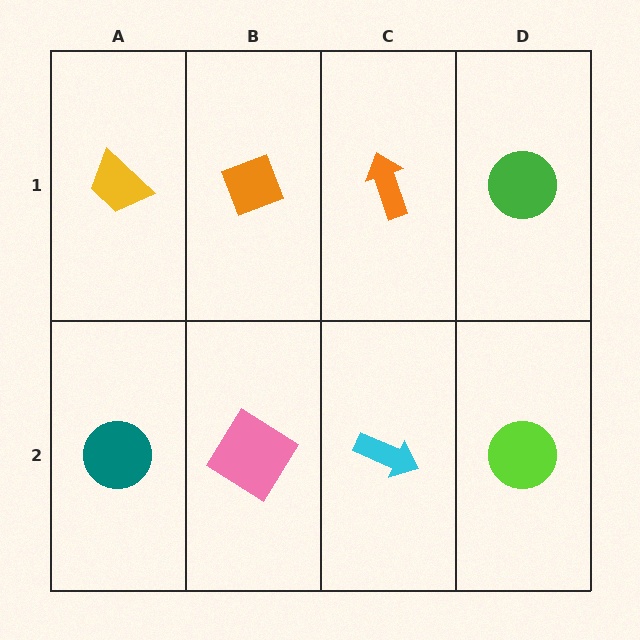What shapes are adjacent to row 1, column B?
A pink diamond (row 2, column B), a yellow trapezoid (row 1, column A), an orange arrow (row 1, column C).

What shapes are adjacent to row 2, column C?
An orange arrow (row 1, column C), a pink diamond (row 2, column B), a lime circle (row 2, column D).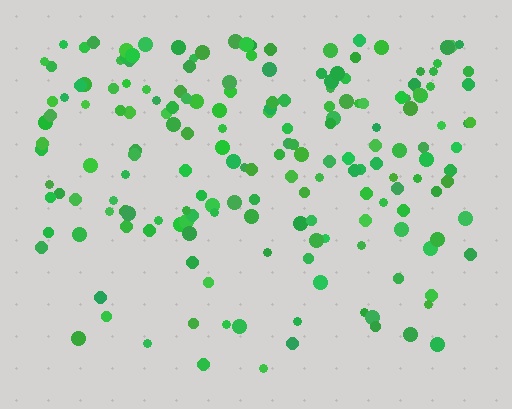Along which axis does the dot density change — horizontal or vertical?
Vertical.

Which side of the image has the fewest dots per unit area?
The bottom.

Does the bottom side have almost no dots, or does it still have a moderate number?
Still a moderate number, just noticeably fewer than the top.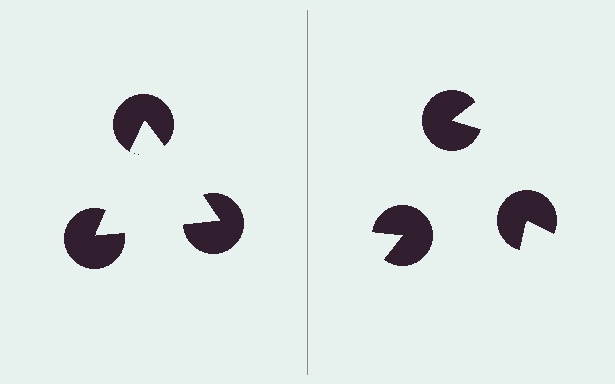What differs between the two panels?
The pac-man discs are positioned identically on both sides; only the wedge orientations differ. On the left they align to a triangle; on the right they are misaligned.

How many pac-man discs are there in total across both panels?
6 — 3 on each side.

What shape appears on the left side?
An illusory triangle.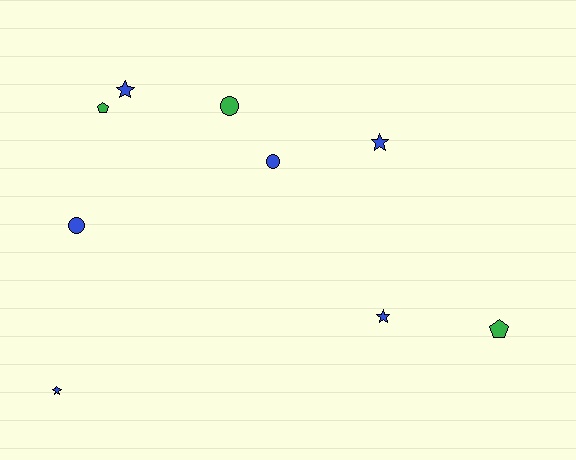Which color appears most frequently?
Blue, with 6 objects.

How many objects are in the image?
There are 9 objects.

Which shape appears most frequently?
Star, with 4 objects.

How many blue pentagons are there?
There are no blue pentagons.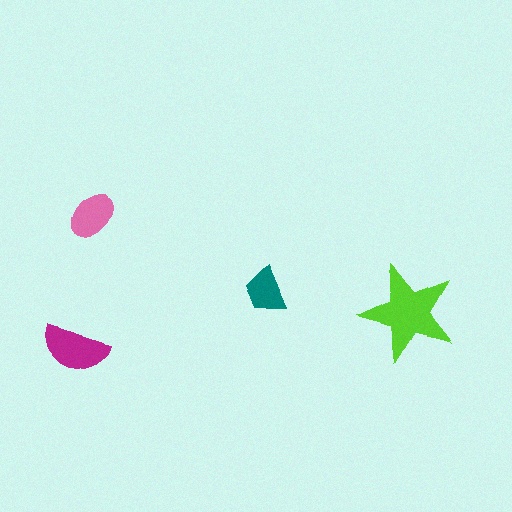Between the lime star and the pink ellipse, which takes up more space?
The lime star.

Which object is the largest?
The lime star.